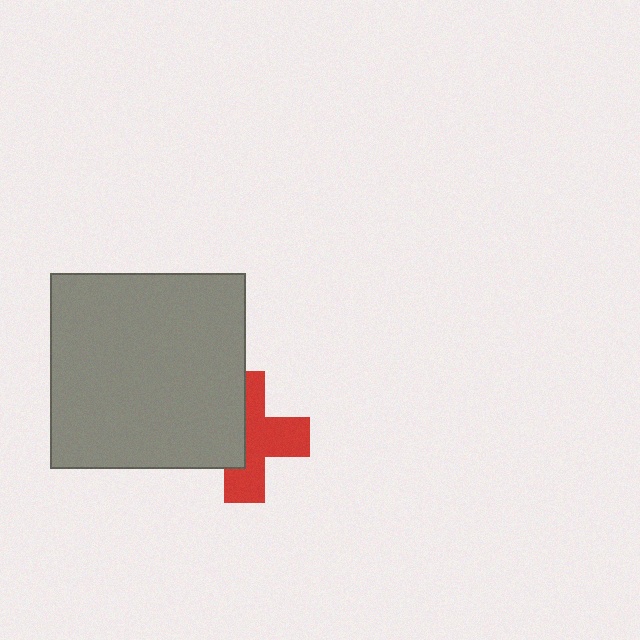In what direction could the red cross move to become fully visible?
The red cross could move right. That would shift it out from behind the gray square entirely.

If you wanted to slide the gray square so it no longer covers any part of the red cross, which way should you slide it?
Slide it left — that is the most direct way to separate the two shapes.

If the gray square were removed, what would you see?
You would see the complete red cross.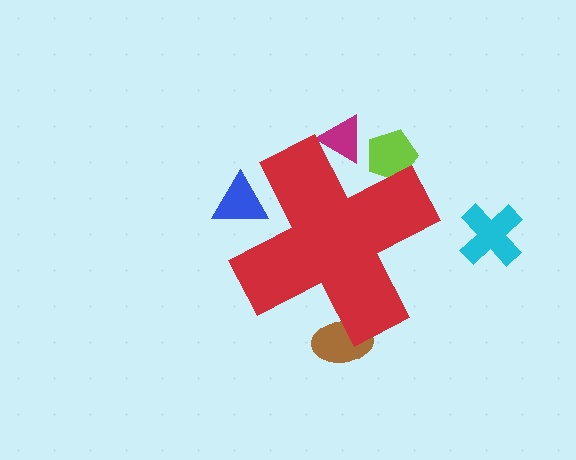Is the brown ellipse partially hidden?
Yes, the brown ellipse is partially hidden behind the red cross.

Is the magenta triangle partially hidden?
Yes, the magenta triangle is partially hidden behind the red cross.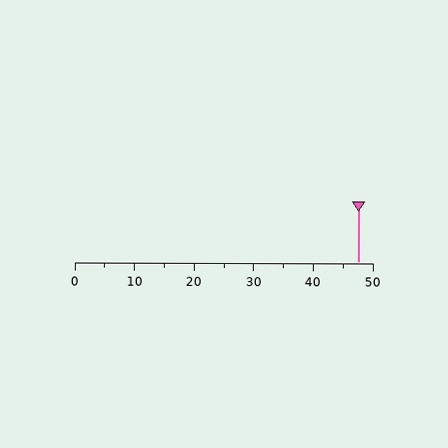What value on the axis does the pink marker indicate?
The marker indicates approximately 47.5.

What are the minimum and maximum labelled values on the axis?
The axis runs from 0 to 50.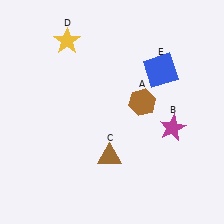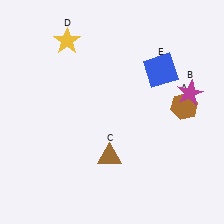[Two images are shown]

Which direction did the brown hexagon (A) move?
The brown hexagon (A) moved right.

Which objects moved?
The objects that moved are: the brown hexagon (A), the magenta star (B).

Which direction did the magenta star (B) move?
The magenta star (B) moved up.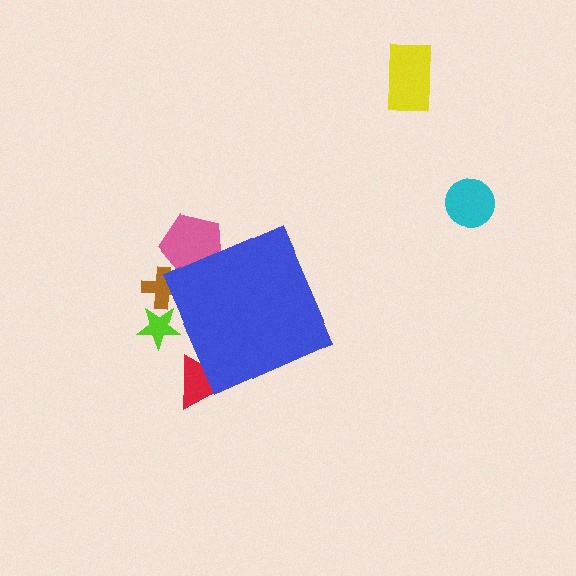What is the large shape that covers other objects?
A blue diamond.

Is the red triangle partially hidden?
Yes, the red triangle is partially hidden behind the blue diamond.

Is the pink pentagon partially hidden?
Yes, the pink pentagon is partially hidden behind the blue diamond.